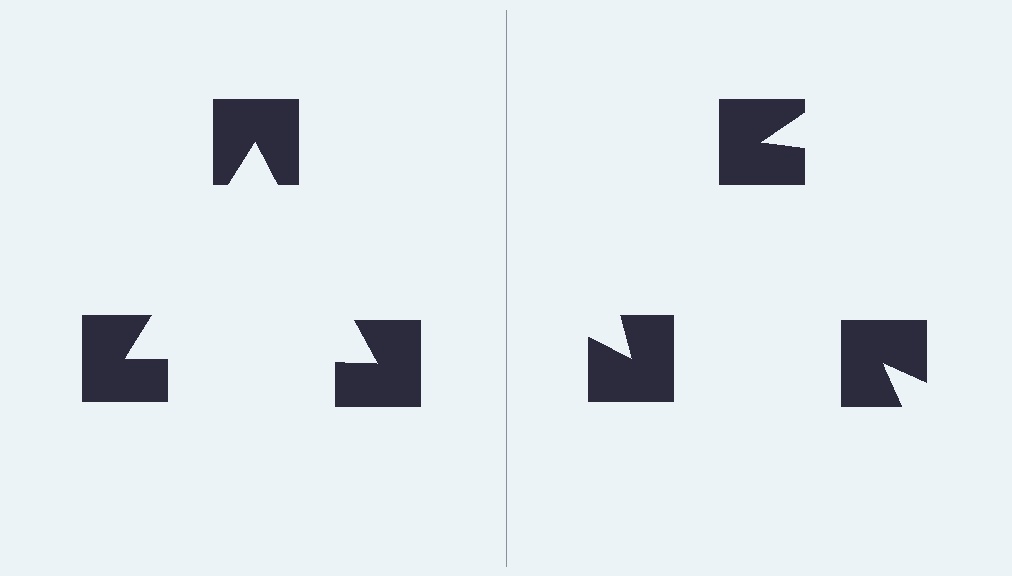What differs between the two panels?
The notched squares are positioned identically on both sides; only the wedge orientations differ. On the left they align to a triangle; on the right they are misaligned.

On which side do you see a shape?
An illusory triangle appears on the left side. On the right side the wedge cuts are rotated, so no coherent shape forms.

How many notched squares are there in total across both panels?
6 — 3 on each side.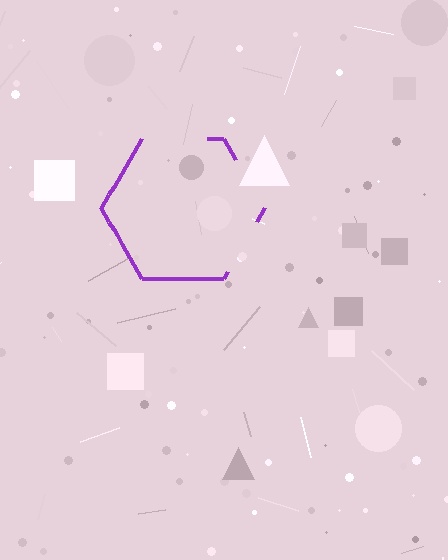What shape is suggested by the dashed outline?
The dashed outline suggests a hexagon.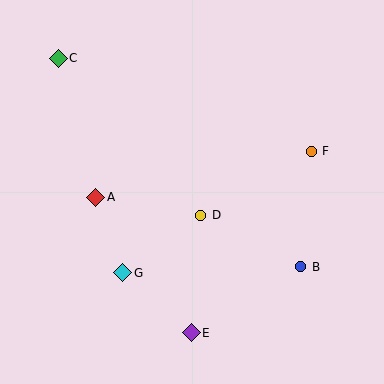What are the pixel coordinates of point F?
Point F is at (311, 151).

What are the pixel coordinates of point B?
Point B is at (301, 267).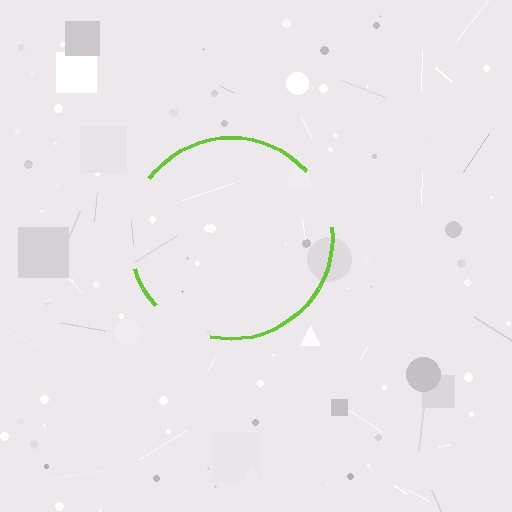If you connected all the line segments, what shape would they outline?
They would outline a circle.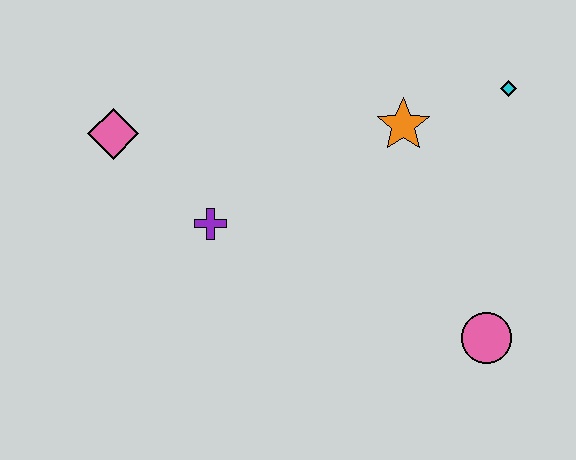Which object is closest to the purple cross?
The pink diamond is closest to the purple cross.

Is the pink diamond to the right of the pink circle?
No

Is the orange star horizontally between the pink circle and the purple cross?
Yes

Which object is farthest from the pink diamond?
The pink circle is farthest from the pink diamond.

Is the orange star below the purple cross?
No